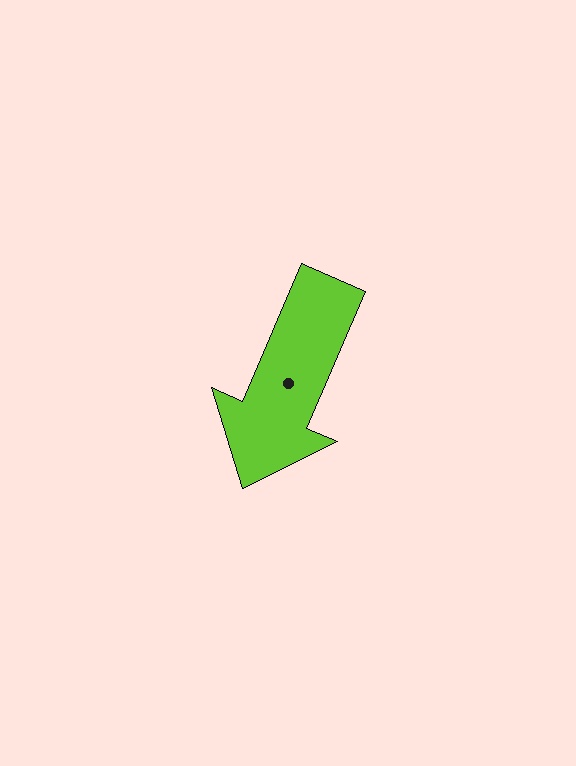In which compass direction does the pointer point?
Southwest.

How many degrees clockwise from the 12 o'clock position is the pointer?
Approximately 203 degrees.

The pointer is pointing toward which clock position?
Roughly 7 o'clock.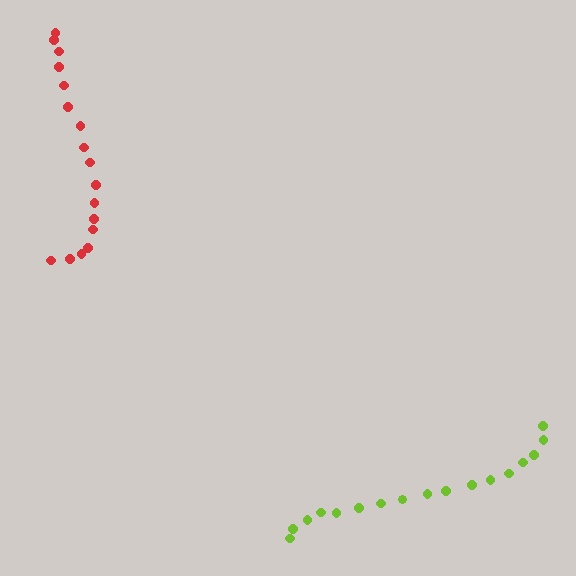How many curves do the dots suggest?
There are 2 distinct paths.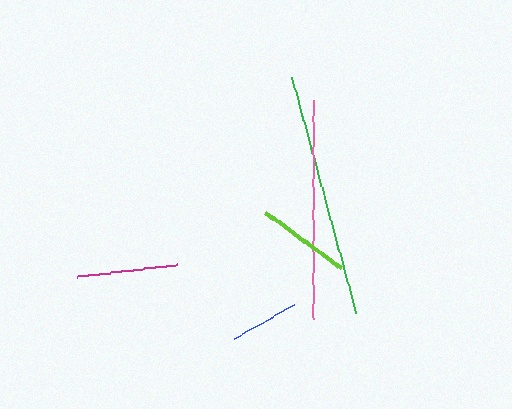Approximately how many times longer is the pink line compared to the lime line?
The pink line is approximately 2.3 times the length of the lime line.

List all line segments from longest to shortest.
From longest to shortest: green, pink, magenta, lime, blue.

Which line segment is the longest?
The green line is the longest at approximately 244 pixels.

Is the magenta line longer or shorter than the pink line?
The pink line is longer than the magenta line.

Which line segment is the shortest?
The blue line is the shortest at approximately 69 pixels.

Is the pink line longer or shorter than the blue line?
The pink line is longer than the blue line.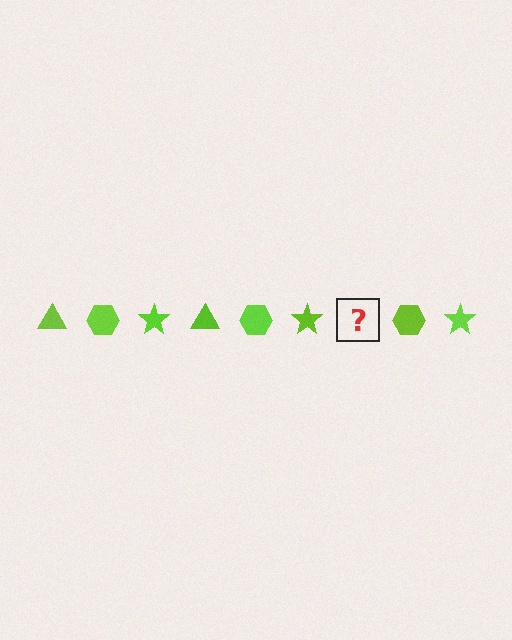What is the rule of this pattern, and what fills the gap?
The rule is that the pattern cycles through triangle, hexagon, star shapes in lime. The gap should be filled with a lime triangle.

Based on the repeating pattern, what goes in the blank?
The blank should be a lime triangle.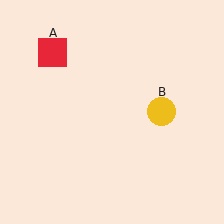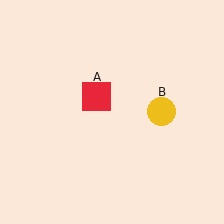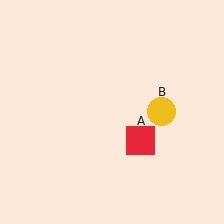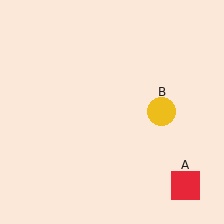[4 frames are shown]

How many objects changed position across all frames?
1 object changed position: red square (object A).